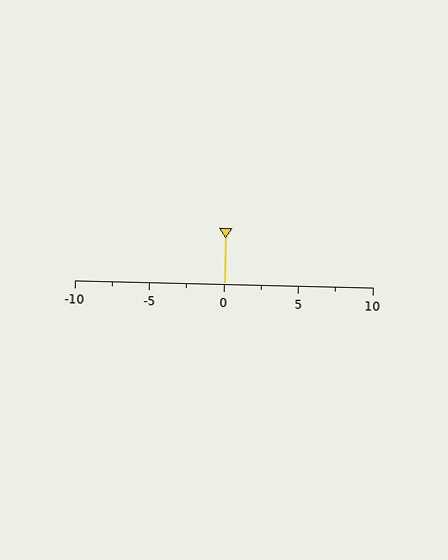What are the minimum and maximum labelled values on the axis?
The axis runs from -10 to 10.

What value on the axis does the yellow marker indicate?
The marker indicates approximately 0.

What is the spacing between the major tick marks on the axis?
The major ticks are spaced 5 apart.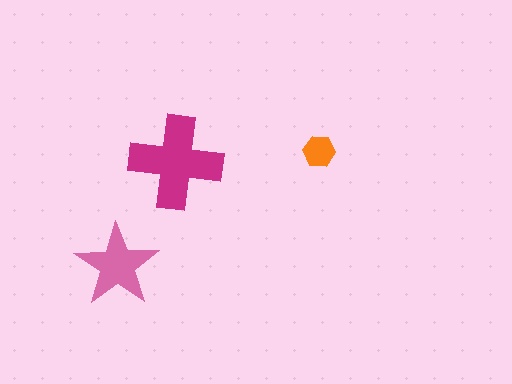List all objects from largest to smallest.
The magenta cross, the pink star, the orange hexagon.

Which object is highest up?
The orange hexagon is topmost.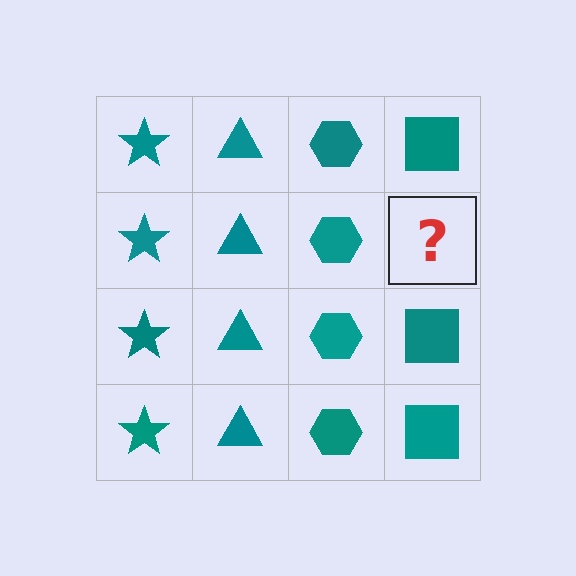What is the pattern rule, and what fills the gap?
The rule is that each column has a consistent shape. The gap should be filled with a teal square.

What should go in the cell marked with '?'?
The missing cell should contain a teal square.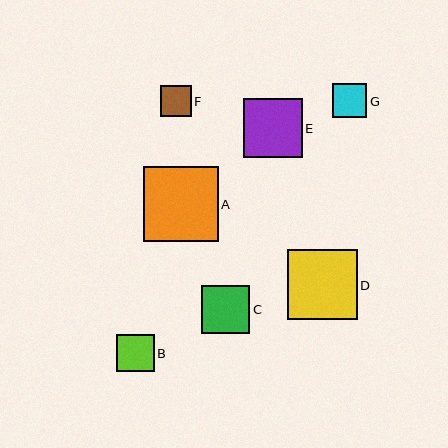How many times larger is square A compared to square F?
Square A is approximately 2.4 times the size of square F.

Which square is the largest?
Square A is the largest with a size of approximately 75 pixels.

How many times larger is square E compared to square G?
Square E is approximately 1.7 times the size of square G.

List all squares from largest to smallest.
From largest to smallest: A, D, E, C, B, G, F.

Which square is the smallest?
Square F is the smallest with a size of approximately 31 pixels.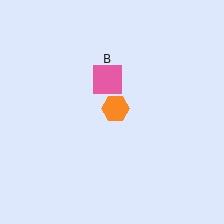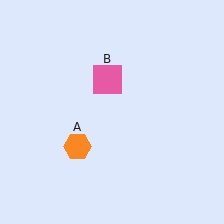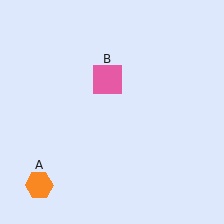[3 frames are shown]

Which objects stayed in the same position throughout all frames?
Pink square (object B) remained stationary.